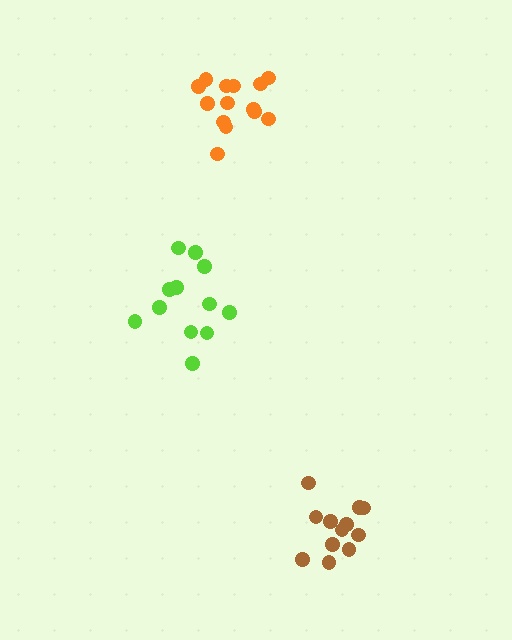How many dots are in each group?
Group 1: 12 dots, Group 2: 12 dots, Group 3: 14 dots (38 total).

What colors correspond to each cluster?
The clusters are colored: lime, brown, orange.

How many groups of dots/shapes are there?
There are 3 groups.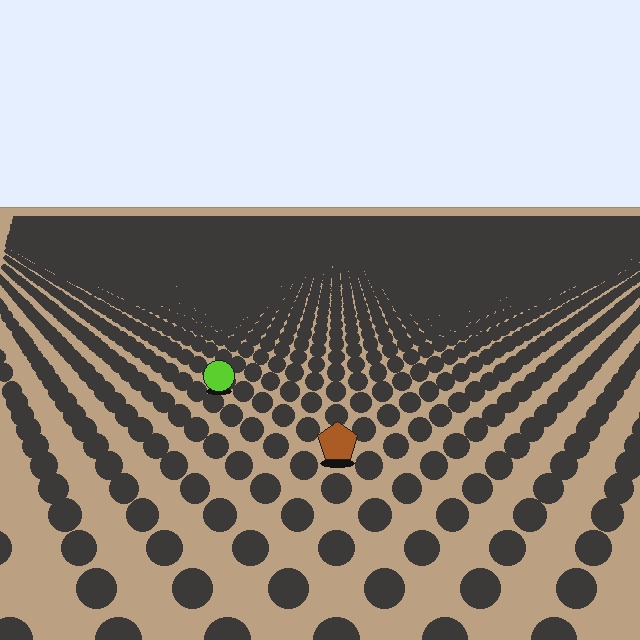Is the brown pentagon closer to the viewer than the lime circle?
Yes. The brown pentagon is closer — you can tell from the texture gradient: the ground texture is coarser near it.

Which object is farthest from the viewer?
The lime circle is farthest from the viewer. It appears smaller and the ground texture around it is denser.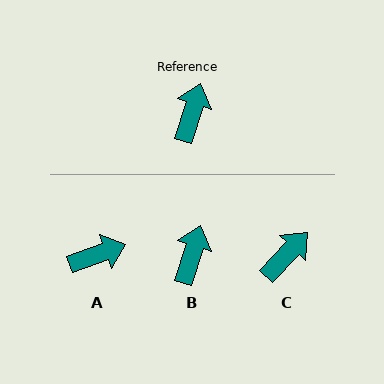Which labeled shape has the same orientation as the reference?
B.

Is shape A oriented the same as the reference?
No, it is off by about 53 degrees.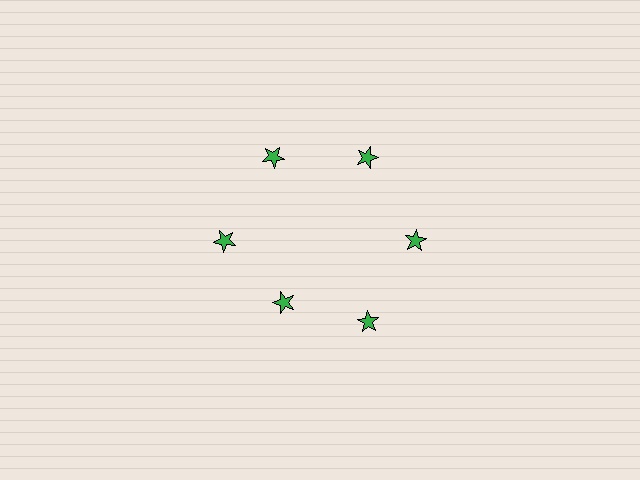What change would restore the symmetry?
The symmetry would be restored by moving it outward, back onto the ring so that all 6 stars sit at equal angles and equal distance from the center.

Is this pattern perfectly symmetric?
No. The 6 green stars are arranged in a ring, but one element near the 7 o'clock position is pulled inward toward the center, breaking the 6-fold rotational symmetry.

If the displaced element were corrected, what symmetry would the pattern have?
It would have 6-fold rotational symmetry — the pattern would map onto itself every 60 degrees.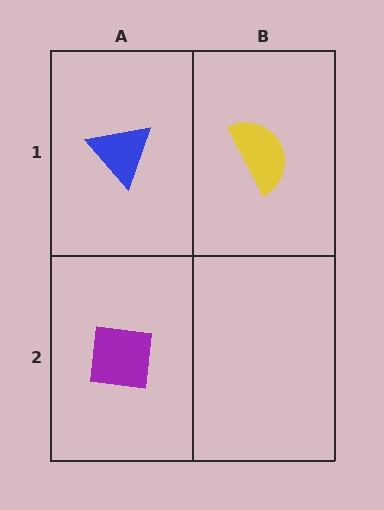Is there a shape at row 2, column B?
No, that cell is empty.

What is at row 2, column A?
A purple square.